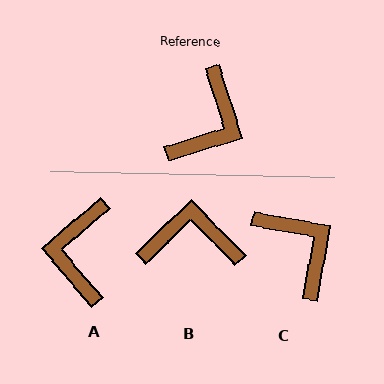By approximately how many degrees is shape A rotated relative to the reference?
Approximately 157 degrees clockwise.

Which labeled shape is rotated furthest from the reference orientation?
A, about 157 degrees away.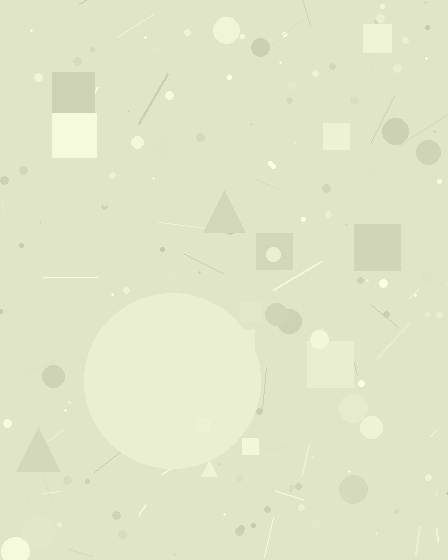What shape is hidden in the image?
A circle is hidden in the image.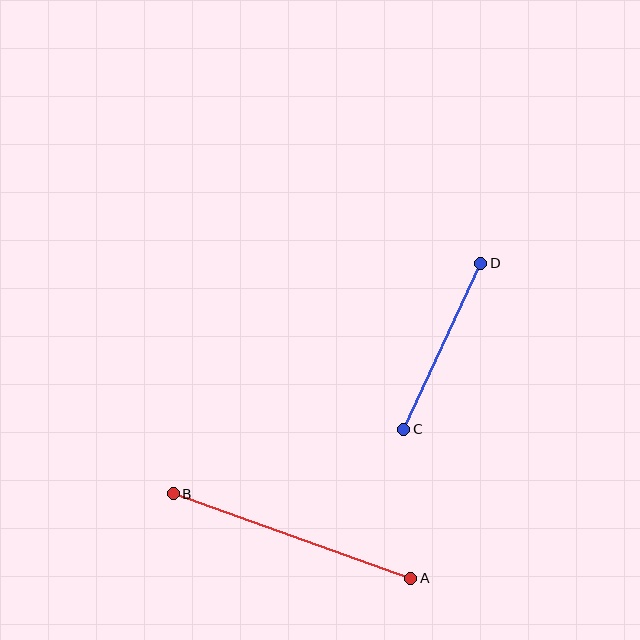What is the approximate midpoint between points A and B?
The midpoint is at approximately (292, 536) pixels.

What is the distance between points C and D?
The distance is approximately 183 pixels.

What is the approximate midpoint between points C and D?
The midpoint is at approximately (442, 346) pixels.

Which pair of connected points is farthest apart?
Points A and B are farthest apart.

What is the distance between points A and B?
The distance is approximately 252 pixels.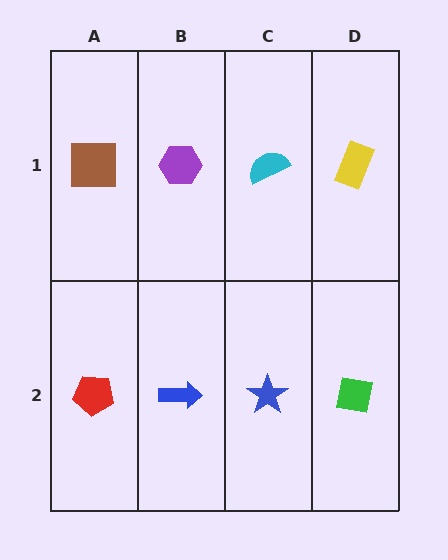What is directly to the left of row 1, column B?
A brown square.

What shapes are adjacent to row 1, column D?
A green square (row 2, column D), a cyan semicircle (row 1, column C).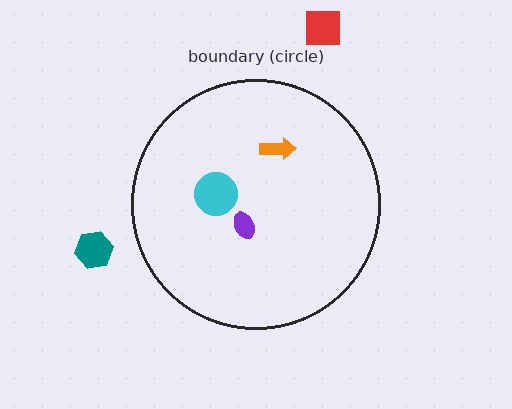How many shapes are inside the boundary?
3 inside, 2 outside.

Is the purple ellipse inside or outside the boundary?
Inside.